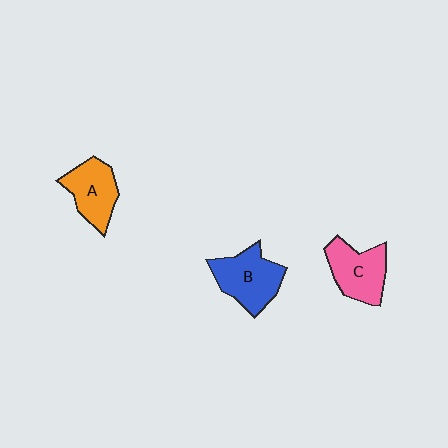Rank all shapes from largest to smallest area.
From largest to smallest: B (blue), C (pink), A (orange).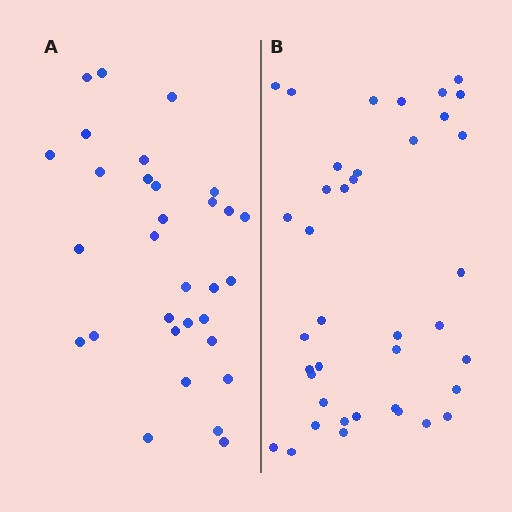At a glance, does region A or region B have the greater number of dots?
Region B (the right region) has more dots.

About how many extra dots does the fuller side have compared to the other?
Region B has roughly 8 or so more dots than region A.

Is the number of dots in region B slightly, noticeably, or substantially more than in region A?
Region B has noticeably more, but not dramatically so. The ratio is roughly 1.3 to 1.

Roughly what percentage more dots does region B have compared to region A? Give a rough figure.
About 25% more.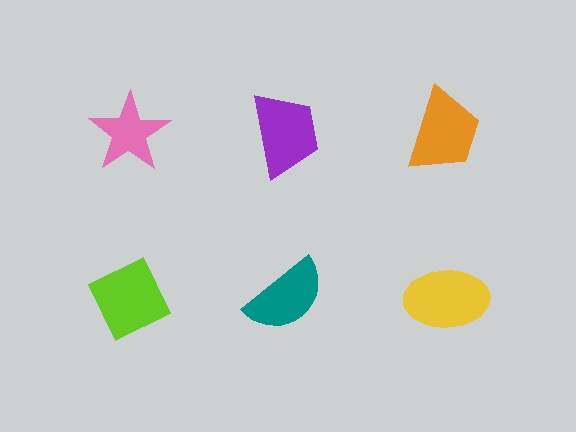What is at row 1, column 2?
A purple trapezoid.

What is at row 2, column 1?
A lime diamond.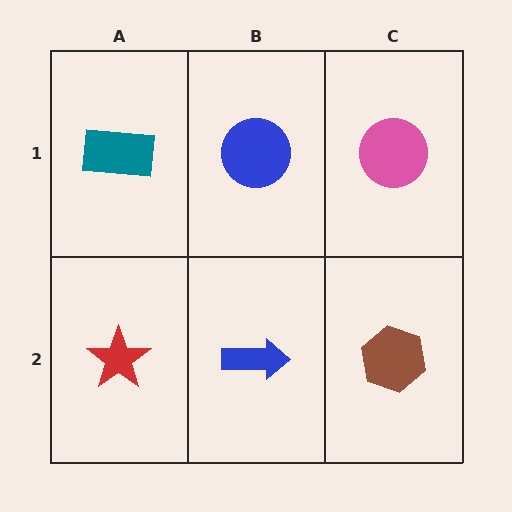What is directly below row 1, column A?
A red star.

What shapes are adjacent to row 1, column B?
A blue arrow (row 2, column B), a teal rectangle (row 1, column A), a pink circle (row 1, column C).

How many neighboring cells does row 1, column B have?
3.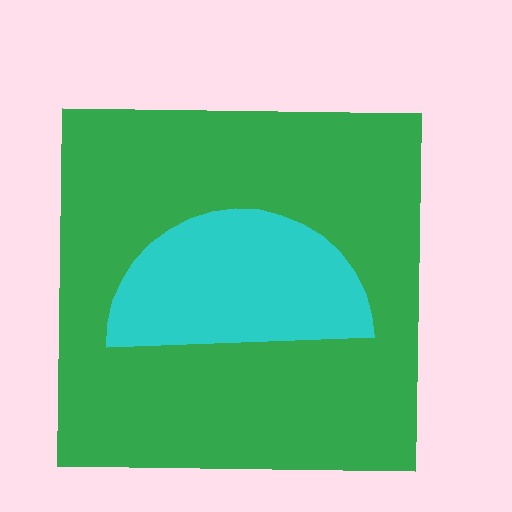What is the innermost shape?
The cyan semicircle.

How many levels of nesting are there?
2.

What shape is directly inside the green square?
The cyan semicircle.